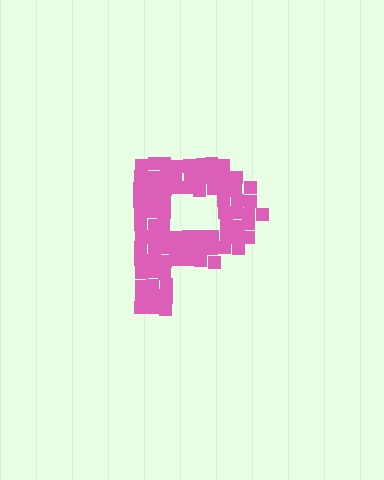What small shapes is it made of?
It is made of small squares.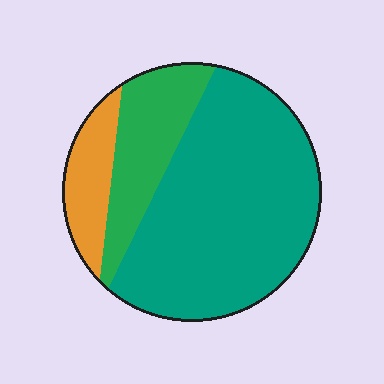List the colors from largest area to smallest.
From largest to smallest: teal, green, orange.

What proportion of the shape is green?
Green takes up between a sixth and a third of the shape.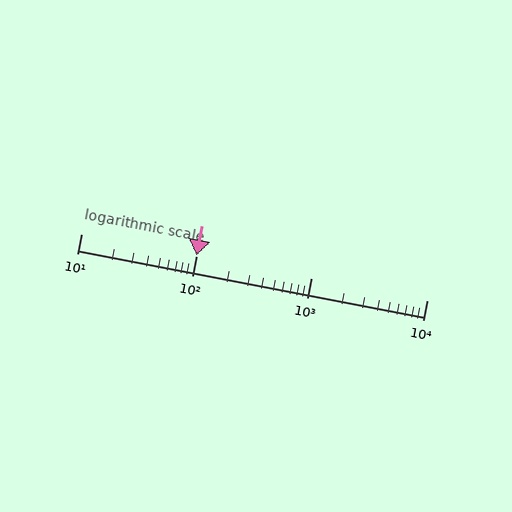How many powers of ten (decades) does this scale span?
The scale spans 3 decades, from 10 to 10000.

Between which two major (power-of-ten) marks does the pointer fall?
The pointer is between 100 and 1000.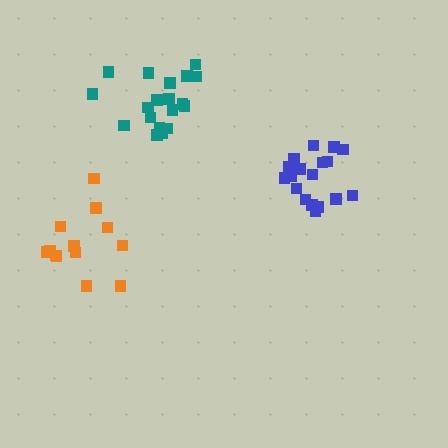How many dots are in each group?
Group 1: 18 dots, Group 2: 13 dots, Group 3: 19 dots (50 total).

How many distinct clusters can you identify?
There are 3 distinct clusters.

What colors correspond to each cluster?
The clusters are colored: blue, orange, teal.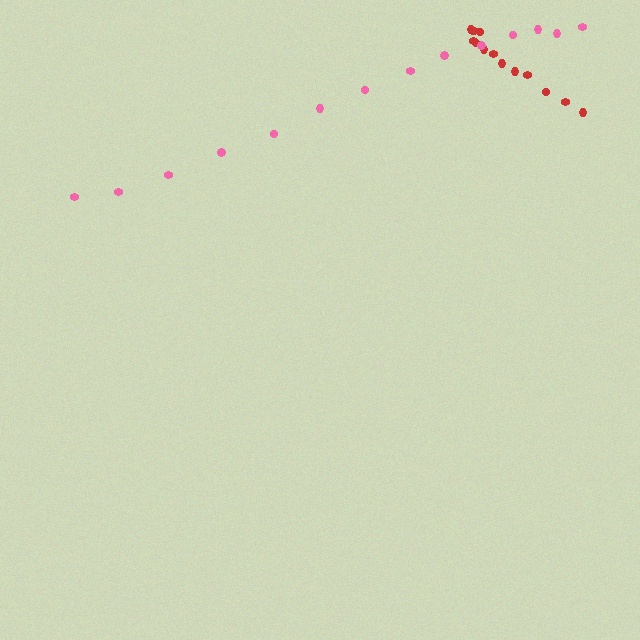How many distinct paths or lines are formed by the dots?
There are 2 distinct paths.